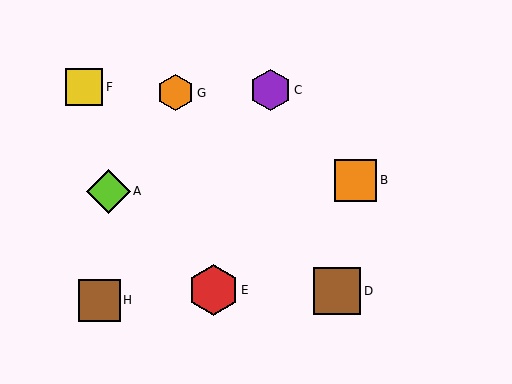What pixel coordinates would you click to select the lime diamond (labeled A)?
Click at (109, 191) to select the lime diamond A.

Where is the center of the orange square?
The center of the orange square is at (356, 180).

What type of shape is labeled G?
Shape G is an orange hexagon.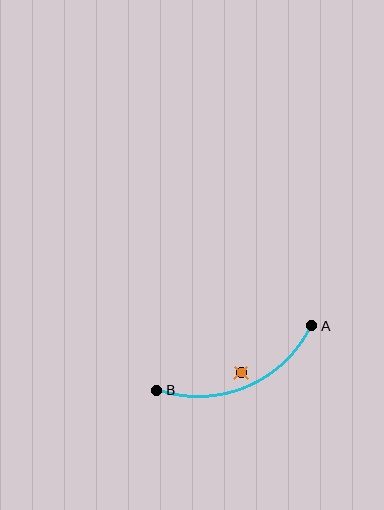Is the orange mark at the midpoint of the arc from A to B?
No — the orange mark does not lie on the arc at all. It sits slightly inside the curve.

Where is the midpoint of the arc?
The arc midpoint is the point on the curve farthest from the straight line joining A and B. It sits below that line.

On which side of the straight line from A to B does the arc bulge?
The arc bulges below the straight line connecting A and B.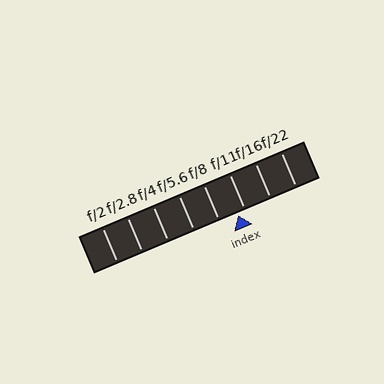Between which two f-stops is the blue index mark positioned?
The index mark is between f/8 and f/11.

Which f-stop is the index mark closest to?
The index mark is closest to f/11.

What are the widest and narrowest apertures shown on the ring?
The widest aperture shown is f/2 and the narrowest is f/22.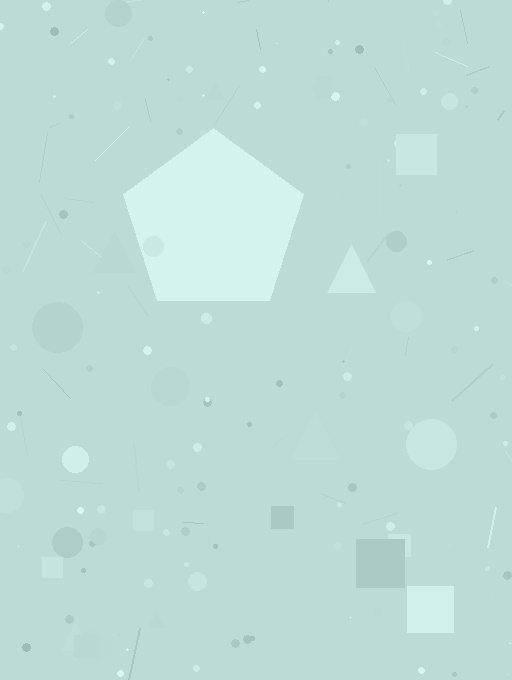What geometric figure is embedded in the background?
A pentagon is embedded in the background.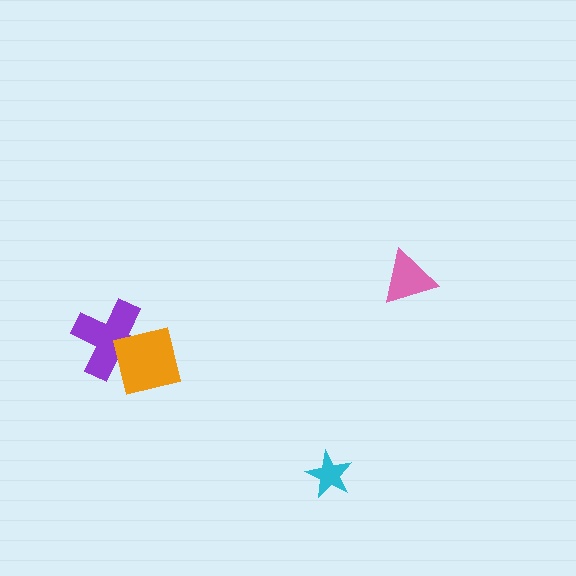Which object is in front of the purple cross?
The orange square is in front of the purple cross.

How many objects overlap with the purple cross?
1 object overlaps with the purple cross.